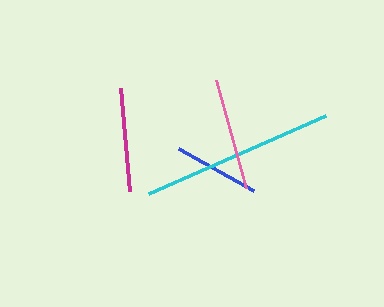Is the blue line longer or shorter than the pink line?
The pink line is longer than the blue line.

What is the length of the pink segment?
The pink segment is approximately 112 pixels long.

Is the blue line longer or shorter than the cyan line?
The cyan line is longer than the blue line.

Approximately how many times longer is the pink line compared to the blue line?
The pink line is approximately 1.3 times the length of the blue line.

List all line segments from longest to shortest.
From longest to shortest: cyan, pink, magenta, blue.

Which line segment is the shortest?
The blue line is the shortest at approximately 86 pixels.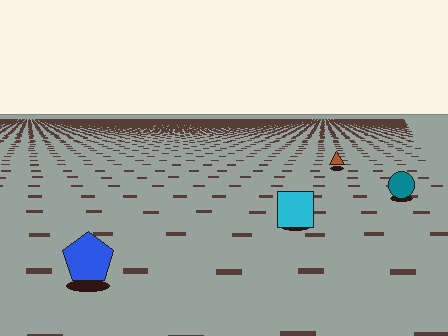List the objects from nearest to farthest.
From nearest to farthest: the blue pentagon, the cyan square, the teal circle, the brown triangle.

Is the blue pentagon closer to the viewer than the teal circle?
Yes. The blue pentagon is closer — you can tell from the texture gradient: the ground texture is coarser near it.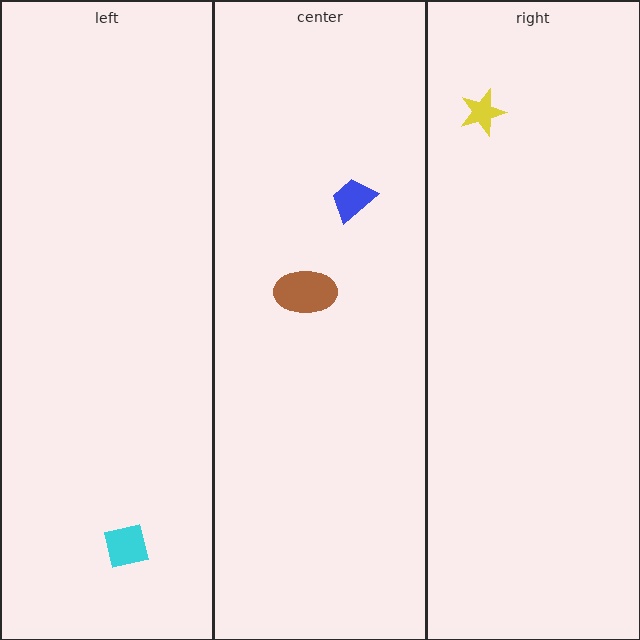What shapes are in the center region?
The blue trapezoid, the brown ellipse.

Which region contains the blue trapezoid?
The center region.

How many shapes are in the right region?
1.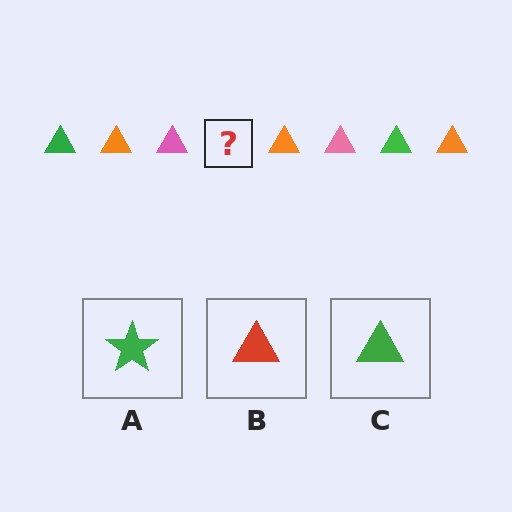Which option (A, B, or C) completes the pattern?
C.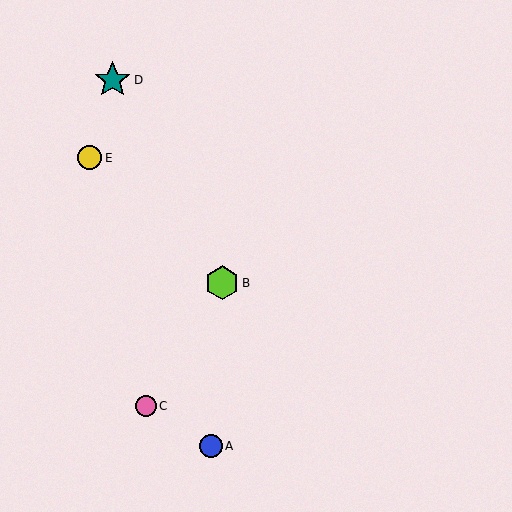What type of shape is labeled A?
Shape A is a blue circle.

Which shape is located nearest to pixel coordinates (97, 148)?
The yellow circle (labeled E) at (90, 158) is nearest to that location.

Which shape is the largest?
The teal star (labeled D) is the largest.